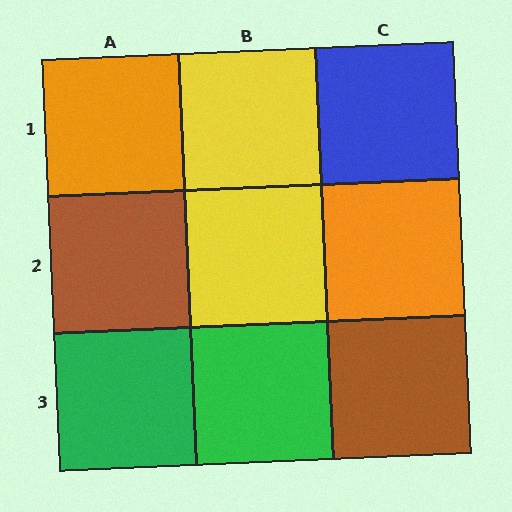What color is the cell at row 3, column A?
Green.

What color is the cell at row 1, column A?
Orange.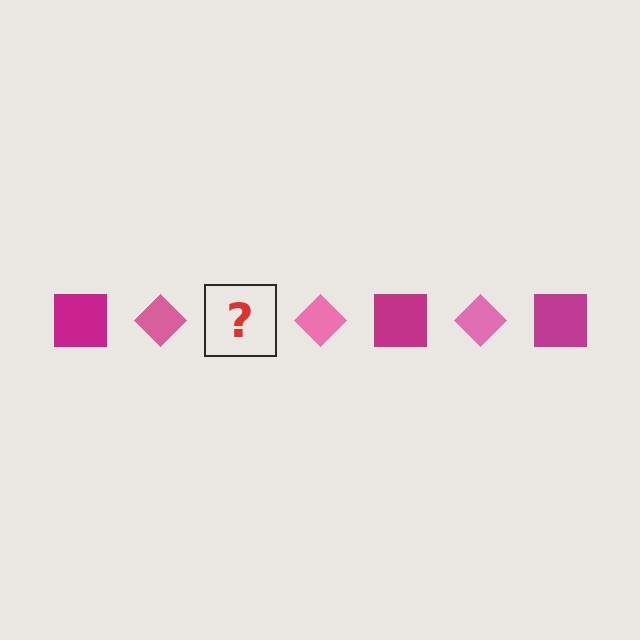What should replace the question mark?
The question mark should be replaced with a magenta square.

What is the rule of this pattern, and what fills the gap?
The rule is that the pattern alternates between magenta square and pink diamond. The gap should be filled with a magenta square.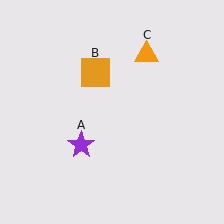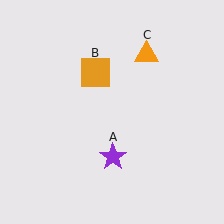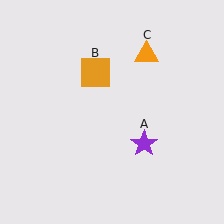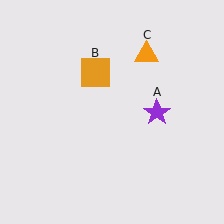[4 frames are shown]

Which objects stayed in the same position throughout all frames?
Orange square (object B) and orange triangle (object C) remained stationary.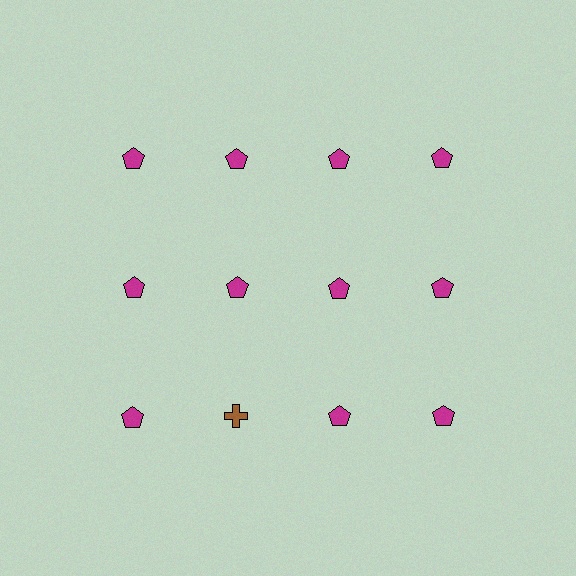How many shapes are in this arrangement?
There are 12 shapes arranged in a grid pattern.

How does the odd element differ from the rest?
It differs in both color (brown instead of magenta) and shape (cross instead of pentagon).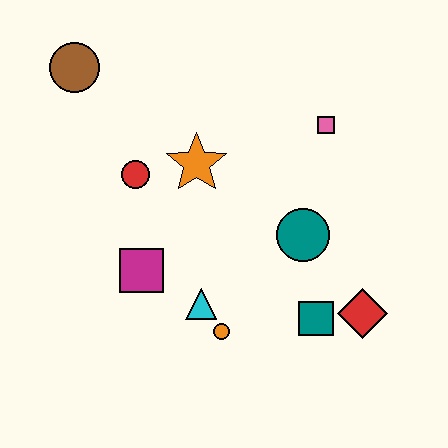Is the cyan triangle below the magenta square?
Yes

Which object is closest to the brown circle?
The red circle is closest to the brown circle.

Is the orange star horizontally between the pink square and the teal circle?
No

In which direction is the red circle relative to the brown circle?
The red circle is below the brown circle.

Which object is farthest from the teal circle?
The brown circle is farthest from the teal circle.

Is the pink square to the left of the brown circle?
No